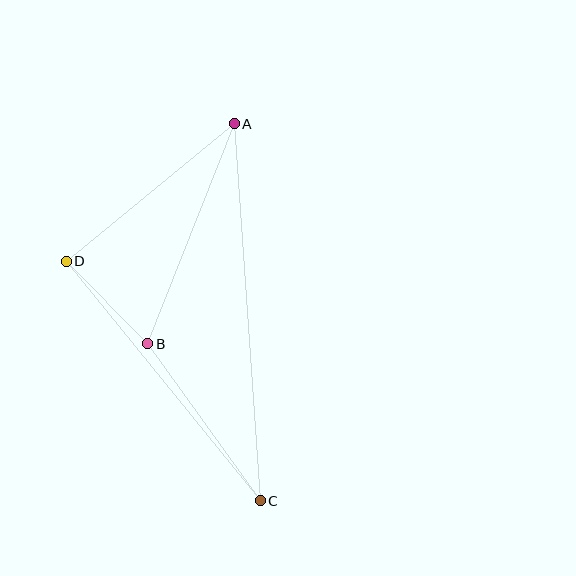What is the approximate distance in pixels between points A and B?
The distance between A and B is approximately 237 pixels.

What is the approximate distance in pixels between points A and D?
The distance between A and D is approximately 217 pixels.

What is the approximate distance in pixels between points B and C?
The distance between B and C is approximately 193 pixels.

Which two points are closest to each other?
Points B and D are closest to each other.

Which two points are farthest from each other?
Points A and C are farthest from each other.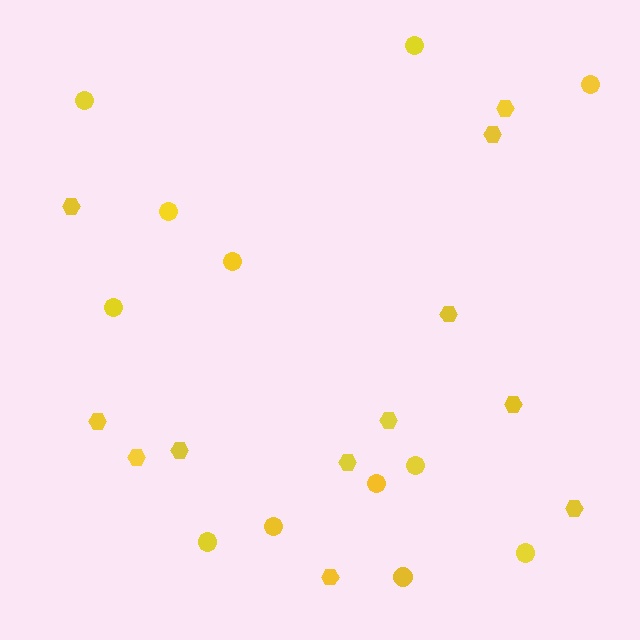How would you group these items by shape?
There are 2 groups: one group of circles (12) and one group of hexagons (12).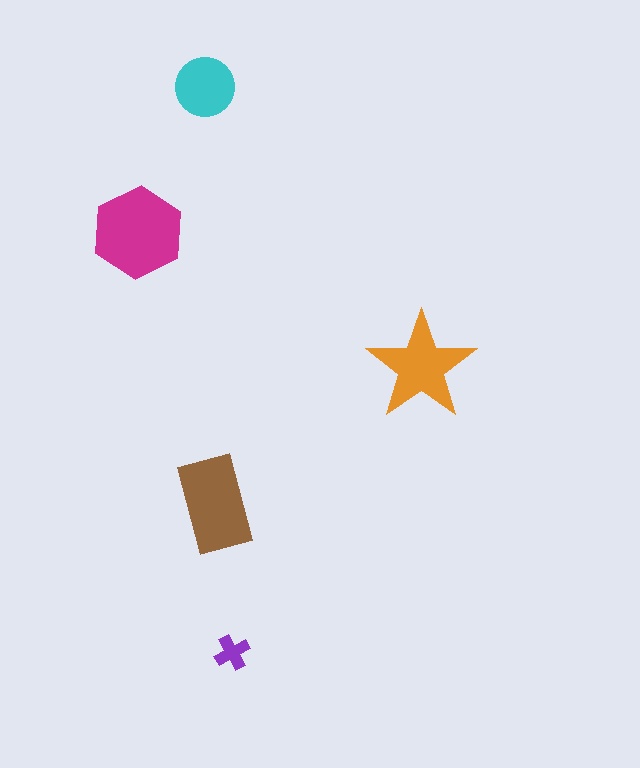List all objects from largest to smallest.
The magenta hexagon, the brown rectangle, the orange star, the cyan circle, the purple cross.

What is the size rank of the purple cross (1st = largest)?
5th.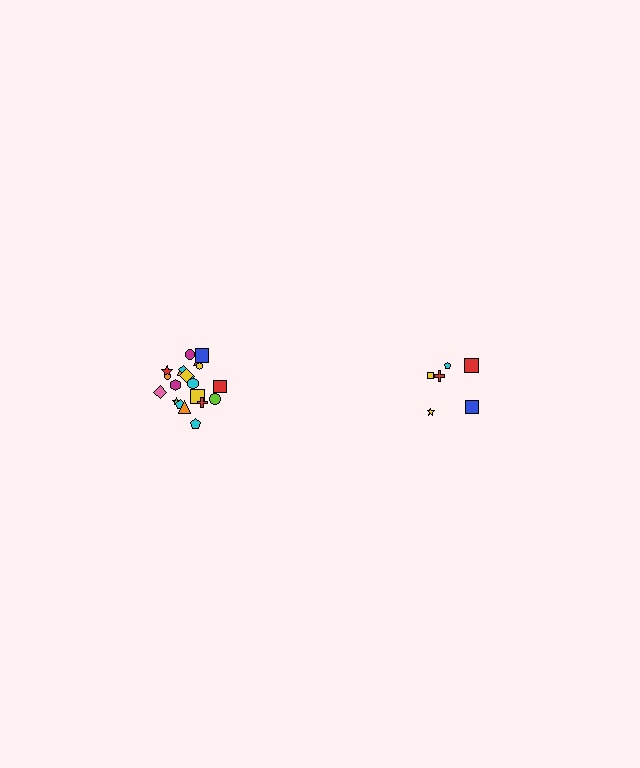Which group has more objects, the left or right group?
The left group.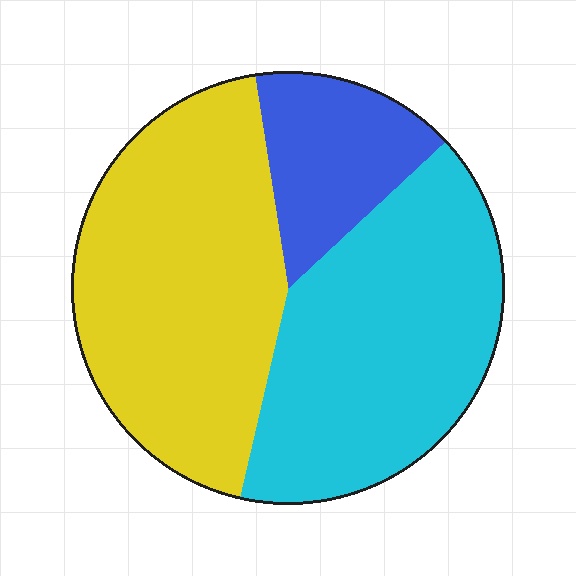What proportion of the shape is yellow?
Yellow takes up between a third and a half of the shape.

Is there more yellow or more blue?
Yellow.